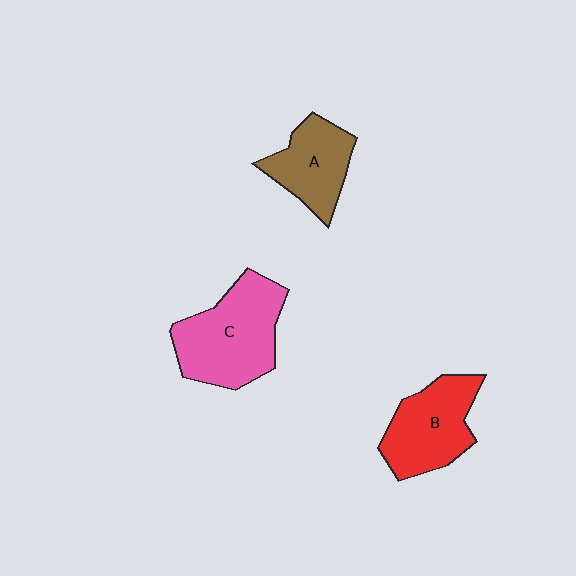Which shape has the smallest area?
Shape A (brown).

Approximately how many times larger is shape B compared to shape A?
Approximately 1.2 times.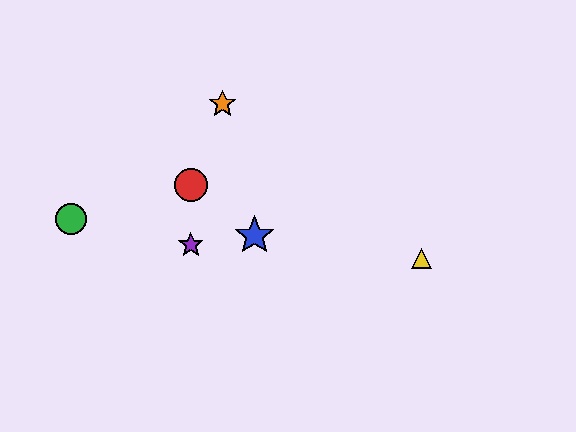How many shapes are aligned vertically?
2 shapes (the red circle, the purple star) are aligned vertically.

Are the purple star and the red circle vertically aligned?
Yes, both are at x≈191.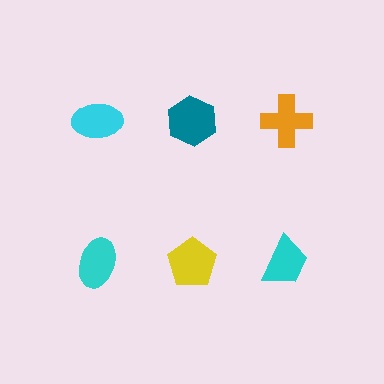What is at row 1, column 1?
A cyan ellipse.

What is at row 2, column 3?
A cyan trapezoid.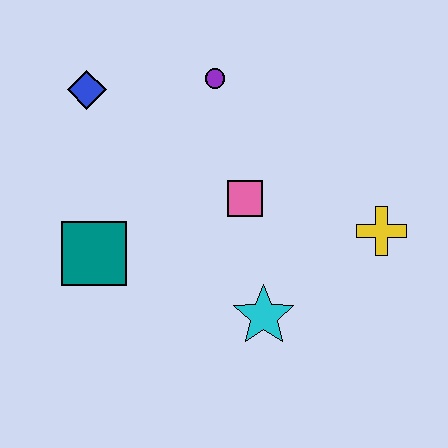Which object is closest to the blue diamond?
The purple circle is closest to the blue diamond.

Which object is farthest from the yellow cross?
The blue diamond is farthest from the yellow cross.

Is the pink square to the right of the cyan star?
No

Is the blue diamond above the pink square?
Yes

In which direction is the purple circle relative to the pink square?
The purple circle is above the pink square.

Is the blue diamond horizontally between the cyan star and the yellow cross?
No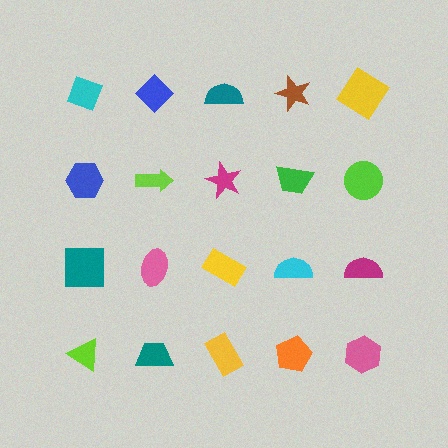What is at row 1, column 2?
A blue diamond.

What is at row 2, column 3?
A magenta star.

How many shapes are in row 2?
5 shapes.